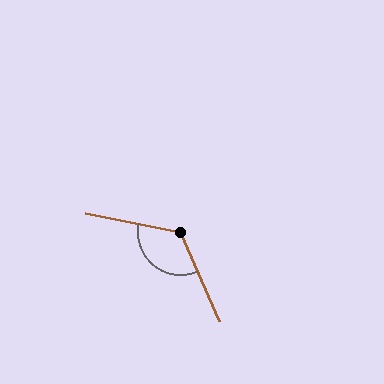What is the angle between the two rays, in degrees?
Approximately 125 degrees.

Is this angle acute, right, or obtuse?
It is obtuse.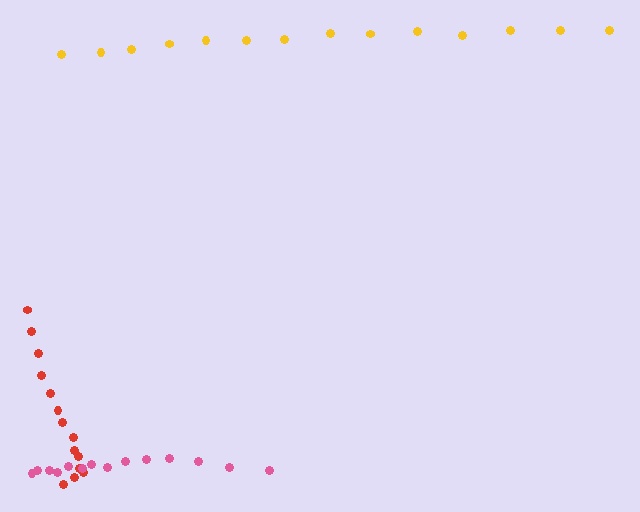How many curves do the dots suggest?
There are 3 distinct paths.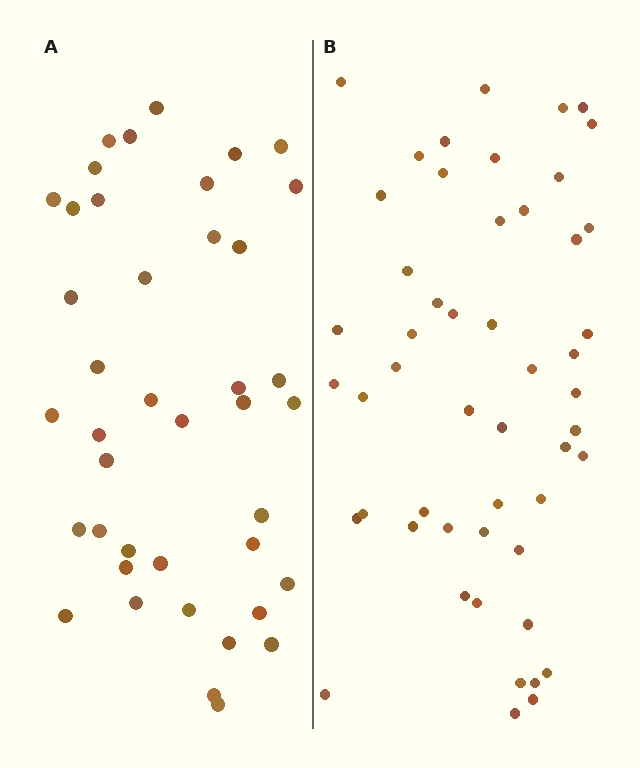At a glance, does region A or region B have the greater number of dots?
Region B (the right region) has more dots.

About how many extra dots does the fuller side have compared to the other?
Region B has roughly 10 or so more dots than region A.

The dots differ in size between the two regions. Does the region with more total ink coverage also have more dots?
No. Region A has more total ink coverage because its dots are larger, but region B actually contains more individual dots. Total area can be misleading — the number of items is what matters here.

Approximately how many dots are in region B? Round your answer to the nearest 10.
About 50 dots. (The exact count is 51, which rounds to 50.)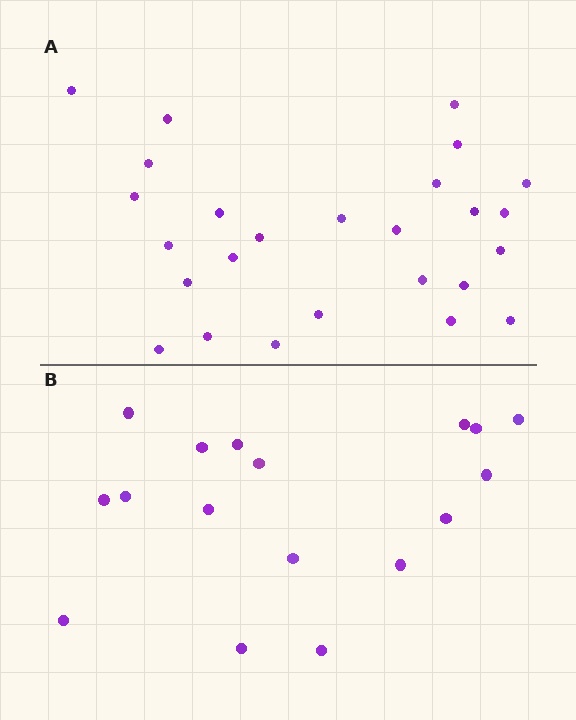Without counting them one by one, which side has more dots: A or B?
Region A (the top region) has more dots.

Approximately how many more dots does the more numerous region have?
Region A has roughly 8 or so more dots than region B.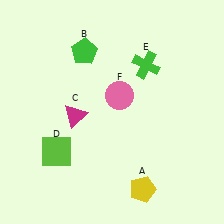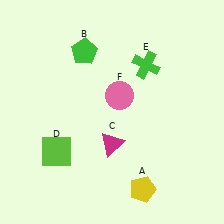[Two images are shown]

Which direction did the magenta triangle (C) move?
The magenta triangle (C) moved right.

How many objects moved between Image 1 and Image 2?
1 object moved between the two images.